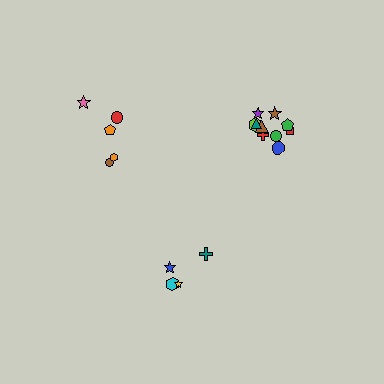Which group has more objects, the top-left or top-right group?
The top-right group.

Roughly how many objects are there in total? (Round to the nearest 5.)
Roughly 20 objects in total.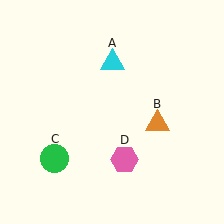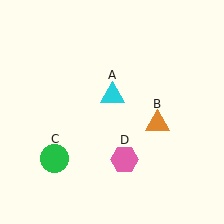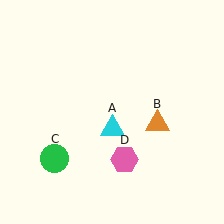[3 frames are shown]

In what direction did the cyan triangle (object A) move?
The cyan triangle (object A) moved down.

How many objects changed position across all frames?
1 object changed position: cyan triangle (object A).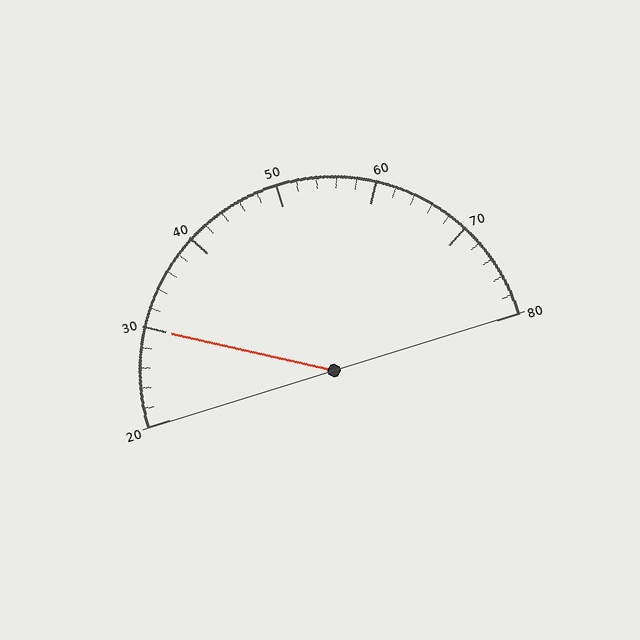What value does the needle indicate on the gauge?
The needle indicates approximately 30.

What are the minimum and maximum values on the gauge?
The gauge ranges from 20 to 80.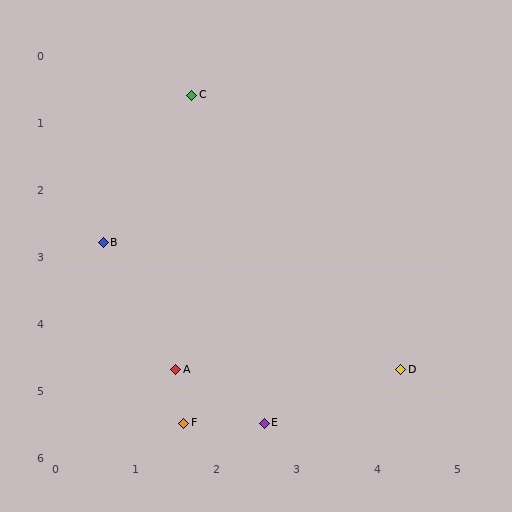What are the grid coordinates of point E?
Point E is at approximately (2.6, 5.5).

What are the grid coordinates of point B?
Point B is at approximately (0.6, 2.8).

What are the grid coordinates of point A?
Point A is at approximately (1.5, 4.7).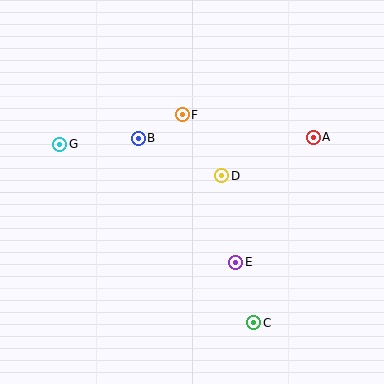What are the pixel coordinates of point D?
Point D is at (222, 176).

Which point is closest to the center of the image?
Point D at (222, 176) is closest to the center.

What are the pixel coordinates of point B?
Point B is at (138, 138).